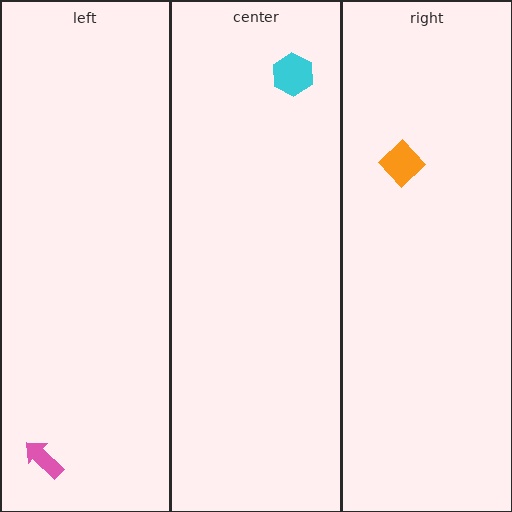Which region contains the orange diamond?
The right region.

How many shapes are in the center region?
1.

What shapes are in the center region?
The cyan hexagon.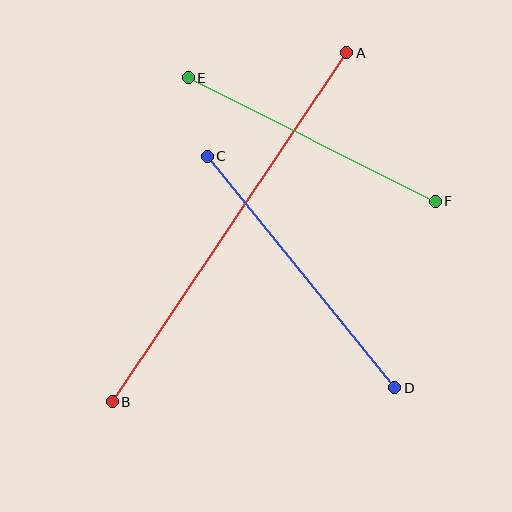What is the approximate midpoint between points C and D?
The midpoint is at approximately (301, 272) pixels.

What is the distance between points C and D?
The distance is approximately 298 pixels.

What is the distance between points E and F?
The distance is approximately 276 pixels.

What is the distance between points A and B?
The distance is approximately 420 pixels.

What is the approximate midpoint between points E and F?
The midpoint is at approximately (312, 139) pixels.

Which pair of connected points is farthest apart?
Points A and B are farthest apart.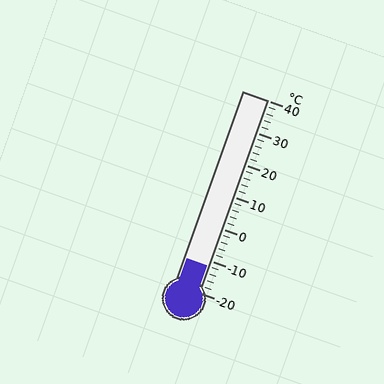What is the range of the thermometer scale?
The thermometer scale ranges from -20°C to 40°C.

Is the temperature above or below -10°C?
The temperature is below -10°C.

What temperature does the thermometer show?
The thermometer shows approximately -12°C.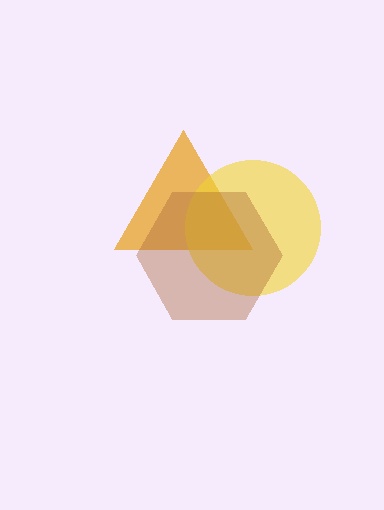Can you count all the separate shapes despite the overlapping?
Yes, there are 3 separate shapes.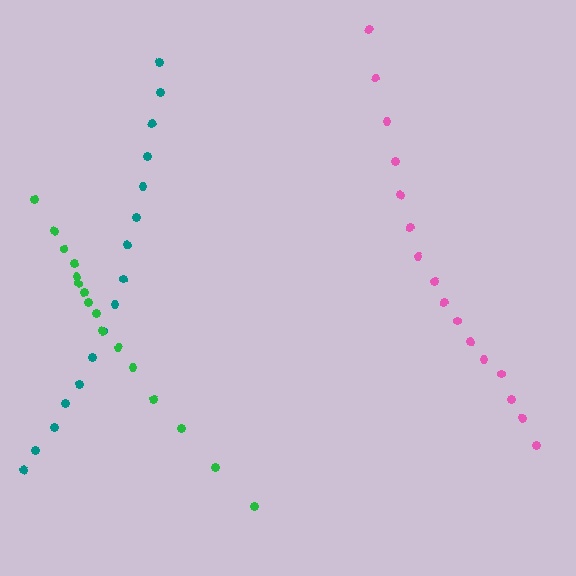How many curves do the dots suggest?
There are 3 distinct paths.